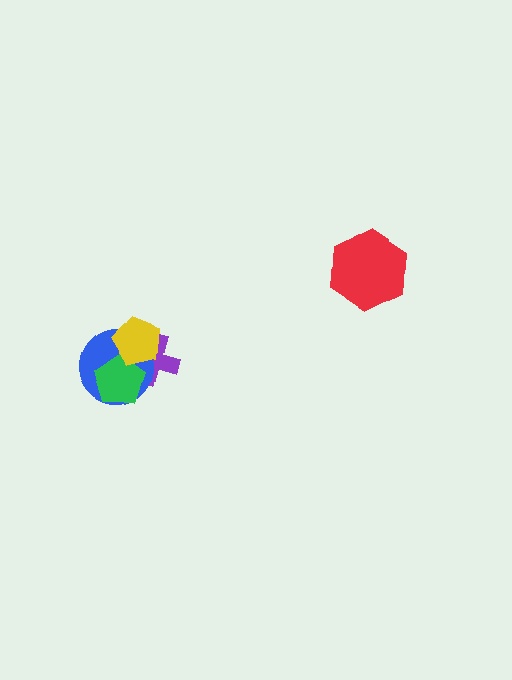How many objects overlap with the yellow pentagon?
3 objects overlap with the yellow pentagon.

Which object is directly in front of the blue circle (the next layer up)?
The green pentagon is directly in front of the blue circle.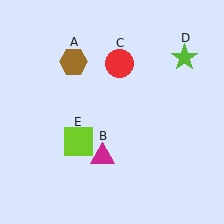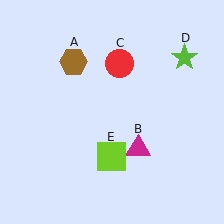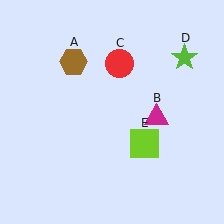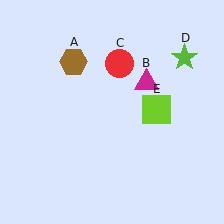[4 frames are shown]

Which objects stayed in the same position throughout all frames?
Brown hexagon (object A) and red circle (object C) and lime star (object D) remained stationary.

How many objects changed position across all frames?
2 objects changed position: magenta triangle (object B), lime square (object E).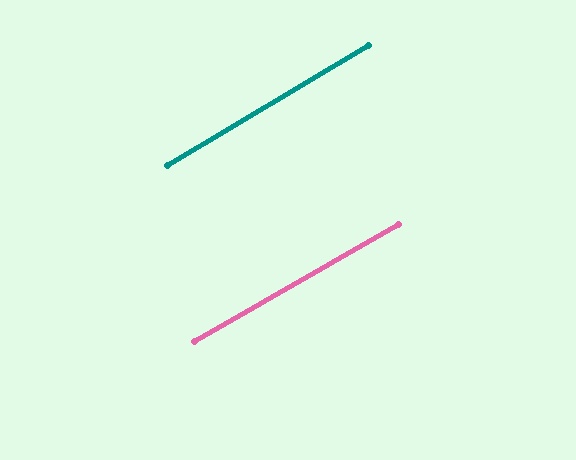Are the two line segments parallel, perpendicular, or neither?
Parallel — their directions differ by only 1.3°.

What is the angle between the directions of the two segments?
Approximately 1 degree.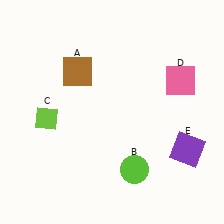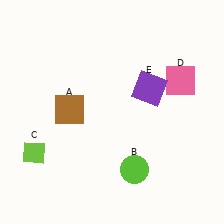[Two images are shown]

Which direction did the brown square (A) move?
The brown square (A) moved down.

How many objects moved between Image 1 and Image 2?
3 objects moved between the two images.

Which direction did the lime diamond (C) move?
The lime diamond (C) moved down.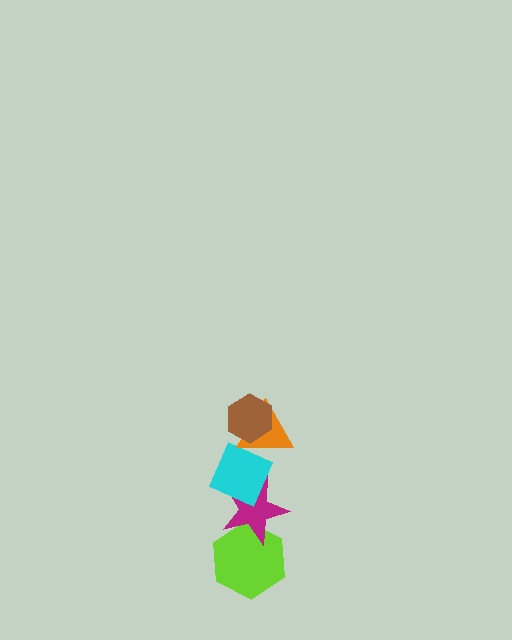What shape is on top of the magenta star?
The cyan diamond is on top of the magenta star.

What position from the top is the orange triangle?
The orange triangle is 2nd from the top.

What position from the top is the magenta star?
The magenta star is 4th from the top.